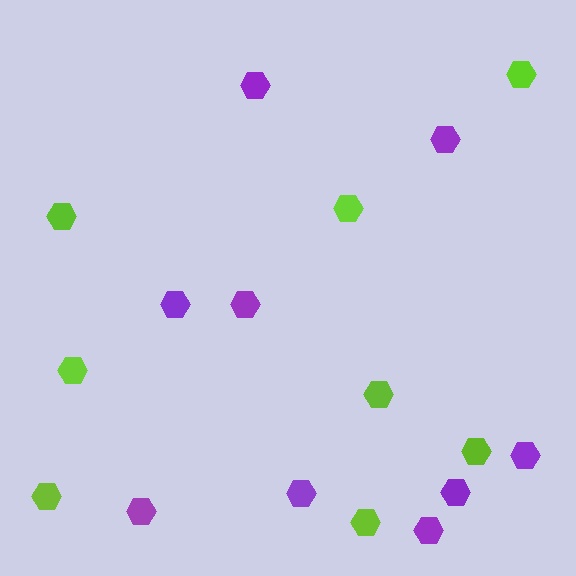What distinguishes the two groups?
There are 2 groups: one group of purple hexagons (9) and one group of lime hexagons (8).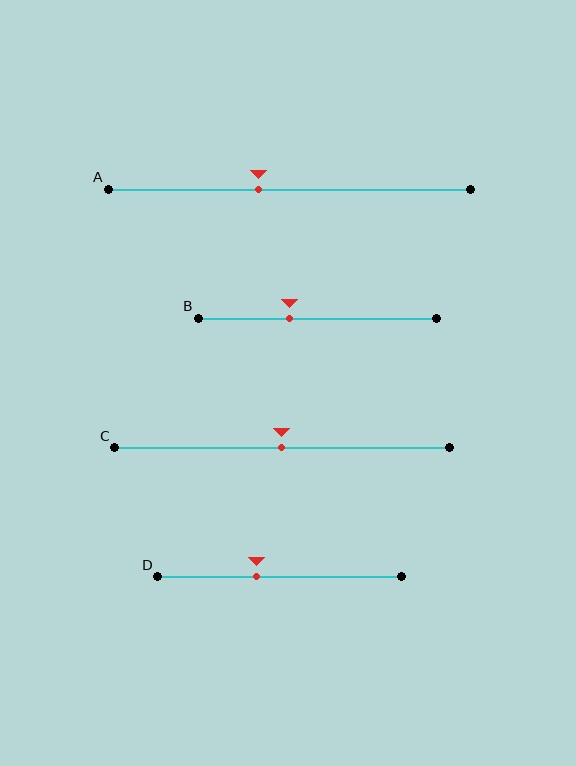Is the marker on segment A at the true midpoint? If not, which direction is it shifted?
No, the marker on segment A is shifted to the left by about 8% of the segment length.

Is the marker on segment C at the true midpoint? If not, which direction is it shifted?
Yes, the marker on segment C is at the true midpoint.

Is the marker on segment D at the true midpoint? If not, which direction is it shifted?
No, the marker on segment D is shifted to the left by about 10% of the segment length.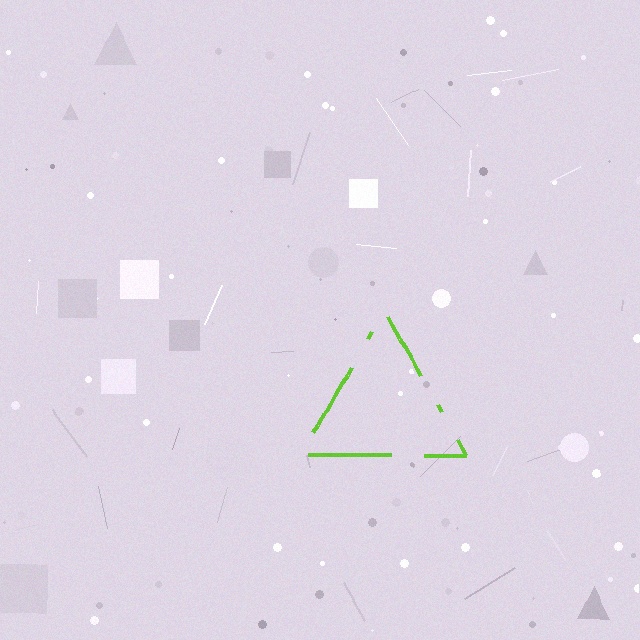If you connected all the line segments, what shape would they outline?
They would outline a triangle.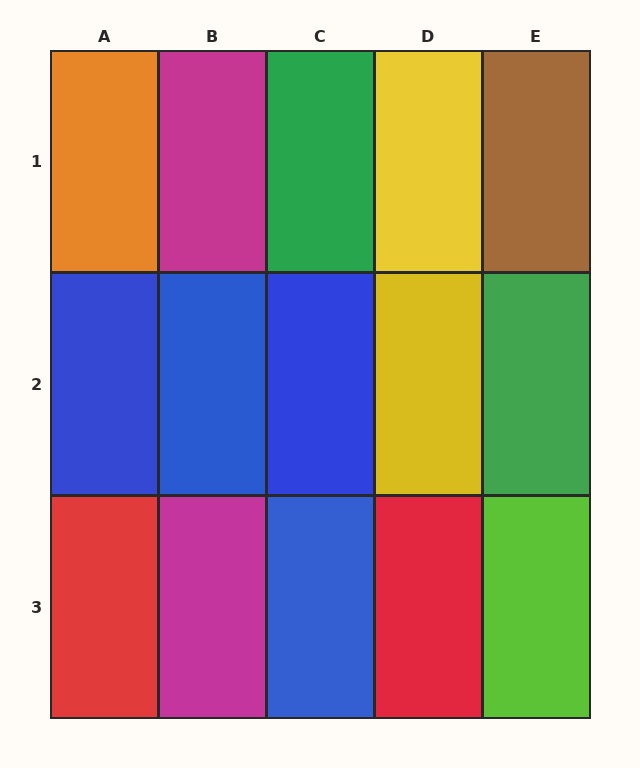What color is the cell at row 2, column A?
Blue.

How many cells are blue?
4 cells are blue.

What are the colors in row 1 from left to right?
Orange, magenta, green, yellow, brown.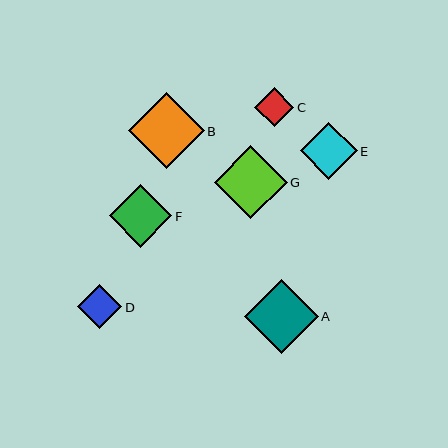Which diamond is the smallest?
Diamond C is the smallest with a size of approximately 39 pixels.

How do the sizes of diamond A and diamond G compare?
Diamond A and diamond G are approximately the same size.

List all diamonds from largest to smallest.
From largest to smallest: B, A, G, F, E, D, C.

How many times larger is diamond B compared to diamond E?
Diamond B is approximately 1.3 times the size of diamond E.